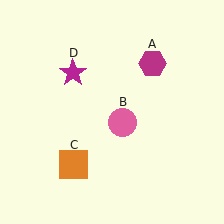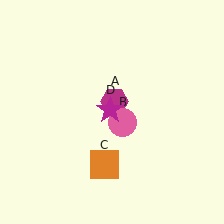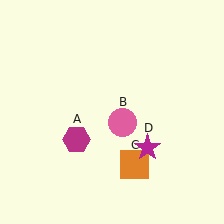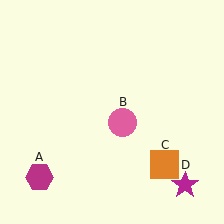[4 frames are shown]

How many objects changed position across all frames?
3 objects changed position: magenta hexagon (object A), orange square (object C), magenta star (object D).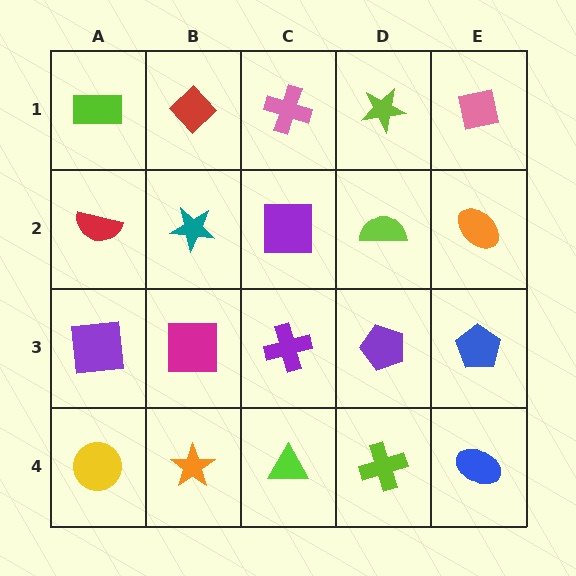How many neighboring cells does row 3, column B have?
4.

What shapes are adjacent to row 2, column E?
A pink square (row 1, column E), a blue pentagon (row 3, column E), a lime semicircle (row 2, column D).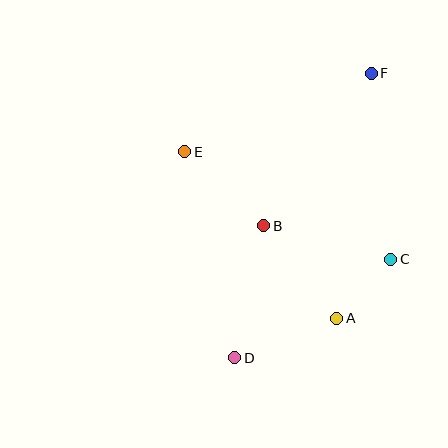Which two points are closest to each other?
Points A and C are closest to each other.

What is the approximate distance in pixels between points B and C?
The distance between B and C is approximately 131 pixels.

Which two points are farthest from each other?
Points D and F are farthest from each other.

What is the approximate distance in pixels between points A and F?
The distance between A and F is approximately 247 pixels.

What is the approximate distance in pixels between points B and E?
The distance between B and E is approximately 108 pixels.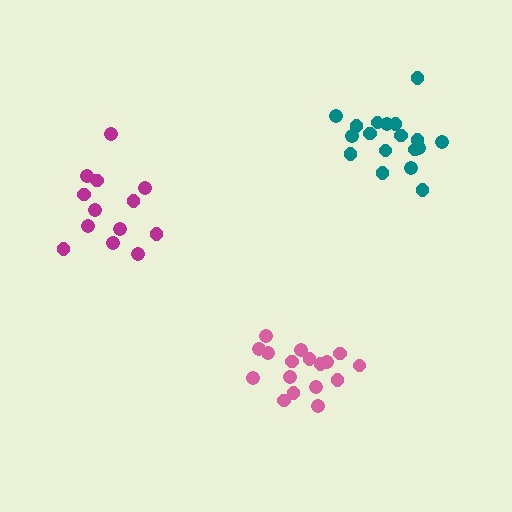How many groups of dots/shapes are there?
There are 3 groups.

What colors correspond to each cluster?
The clusters are colored: magenta, teal, pink.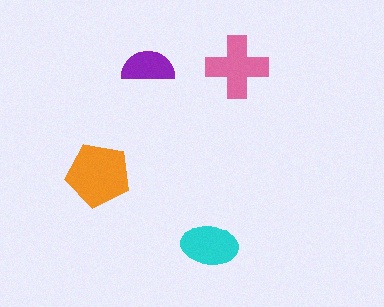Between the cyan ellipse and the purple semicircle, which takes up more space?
The cyan ellipse.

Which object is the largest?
The orange pentagon.